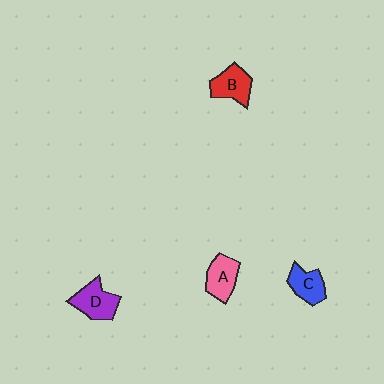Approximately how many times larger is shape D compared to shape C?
Approximately 1.2 times.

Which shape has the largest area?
Shape D (purple).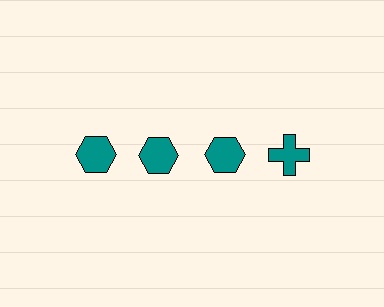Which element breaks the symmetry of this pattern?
The teal cross in the top row, second from right column breaks the symmetry. All other shapes are teal hexagons.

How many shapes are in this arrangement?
There are 4 shapes arranged in a grid pattern.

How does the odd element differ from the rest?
It has a different shape: cross instead of hexagon.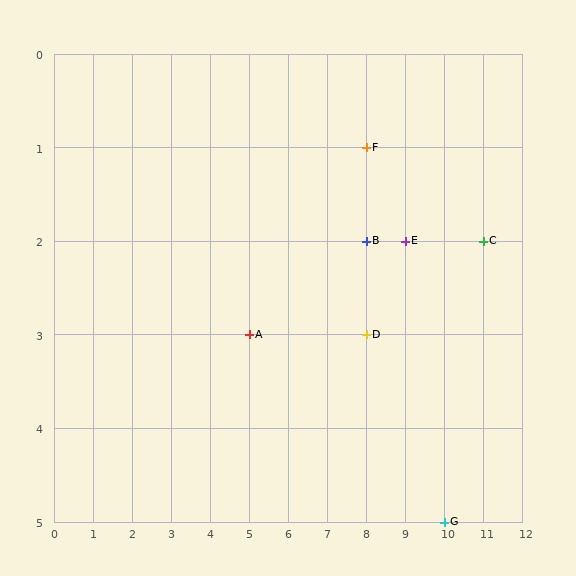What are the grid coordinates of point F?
Point F is at grid coordinates (8, 1).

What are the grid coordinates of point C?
Point C is at grid coordinates (11, 2).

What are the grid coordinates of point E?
Point E is at grid coordinates (9, 2).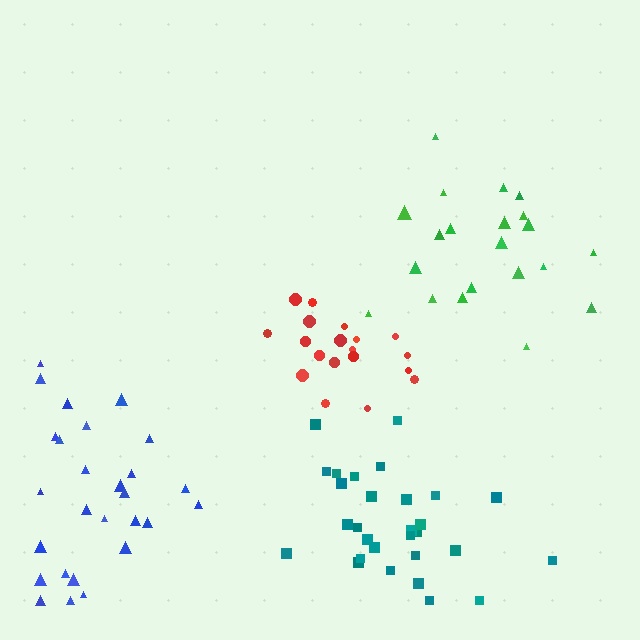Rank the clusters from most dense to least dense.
red, teal, blue, green.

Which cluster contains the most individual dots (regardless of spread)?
Teal (29).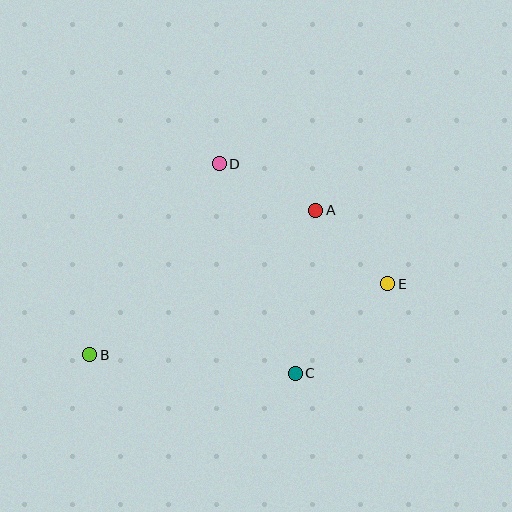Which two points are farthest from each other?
Points B and E are farthest from each other.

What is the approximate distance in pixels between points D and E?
The distance between D and E is approximately 207 pixels.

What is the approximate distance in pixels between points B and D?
The distance between B and D is approximately 231 pixels.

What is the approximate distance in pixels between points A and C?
The distance between A and C is approximately 164 pixels.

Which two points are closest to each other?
Points A and E are closest to each other.